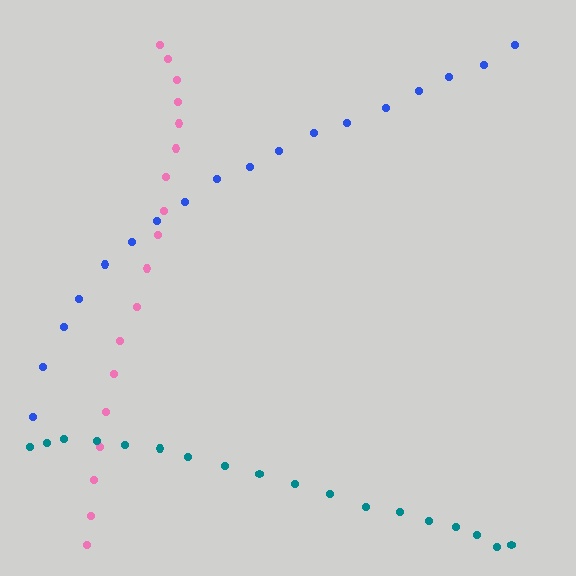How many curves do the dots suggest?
There are 3 distinct paths.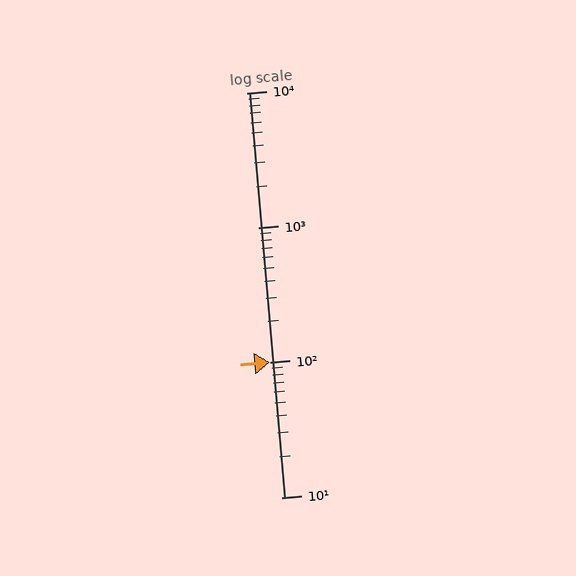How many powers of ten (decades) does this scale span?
The scale spans 3 decades, from 10 to 10000.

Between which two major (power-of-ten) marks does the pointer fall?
The pointer is between 100 and 1000.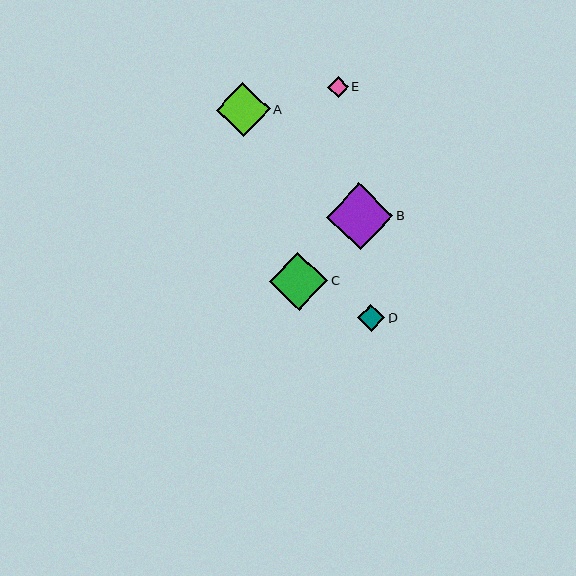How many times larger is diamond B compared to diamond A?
Diamond B is approximately 1.2 times the size of diamond A.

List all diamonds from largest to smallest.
From largest to smallest: B, C, A, D, E.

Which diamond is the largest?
Diamond B is the largest with a size of approximately 67 pixels.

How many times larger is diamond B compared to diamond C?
Diamond B is approximately 1.1 times the size of diamond C.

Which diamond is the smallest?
Diamond E is the smallest with a size of approximately 20 pixels.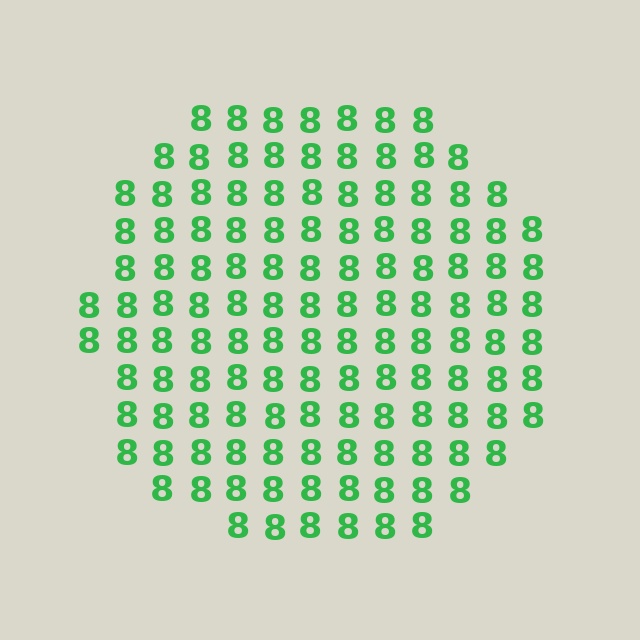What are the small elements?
The small elements are digit 8's.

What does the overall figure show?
The overall figure shows a circle.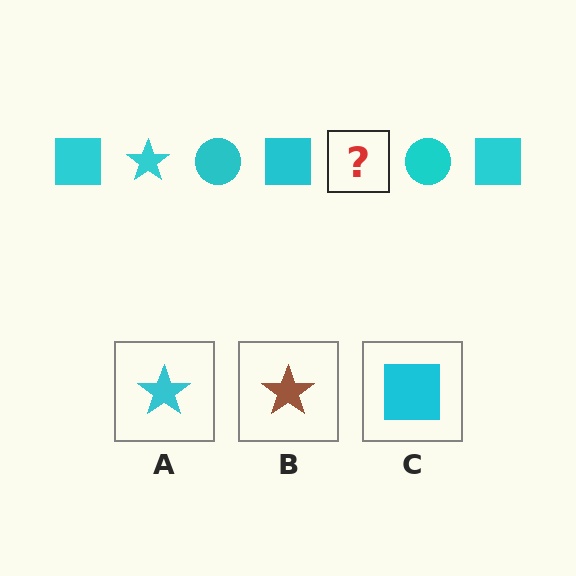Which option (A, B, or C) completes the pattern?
A.